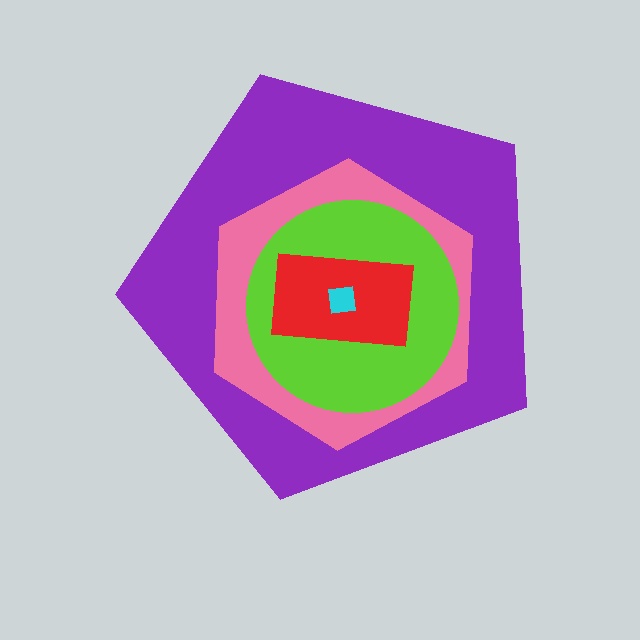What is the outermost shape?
The purple pentagon.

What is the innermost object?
The cyan square.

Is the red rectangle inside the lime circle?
Yes.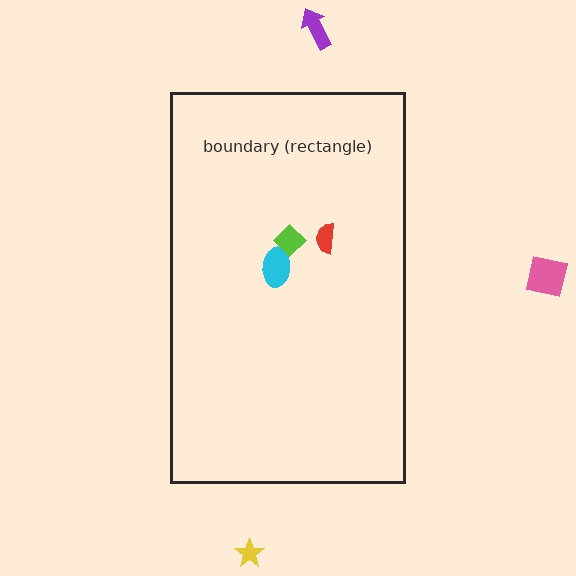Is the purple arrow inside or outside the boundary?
Outside.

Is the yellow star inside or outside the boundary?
Outside.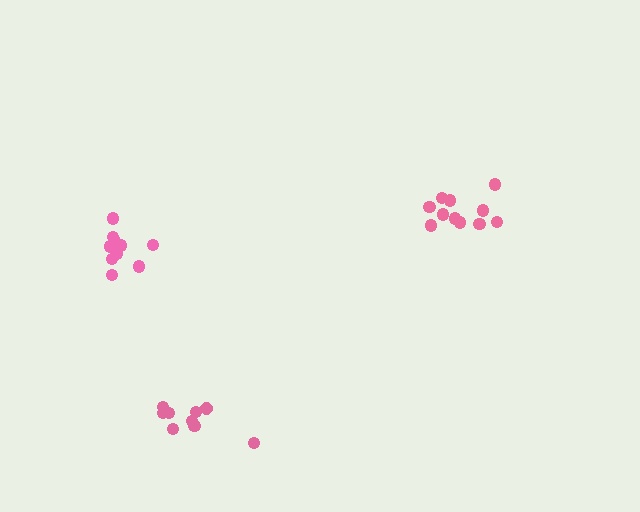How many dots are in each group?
Group 1: 11 dots, Group 2: 9 dots, Group 3: 10 dots (30 total).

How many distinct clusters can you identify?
There are 3 distinct clusters.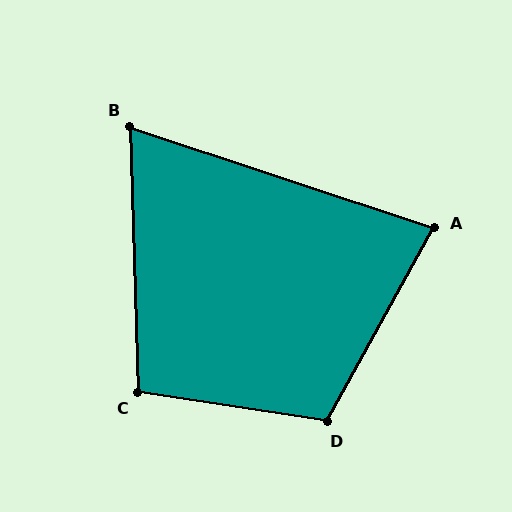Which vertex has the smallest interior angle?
B, at approximately 70 degrees.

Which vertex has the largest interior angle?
D, at approximately 110 degrees.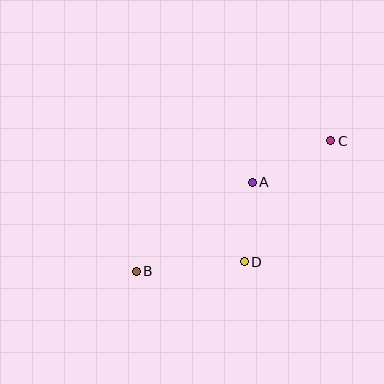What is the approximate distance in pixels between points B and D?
The distance between B and D is approximately 108 pixels.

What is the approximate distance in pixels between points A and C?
The distance between A and C is approximately 89 pixels.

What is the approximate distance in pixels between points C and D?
The distance between C and D is approximately 149 pixels.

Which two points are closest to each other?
Points A and D are closest to each other.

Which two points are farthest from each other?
Points B and C are farthest from each other.